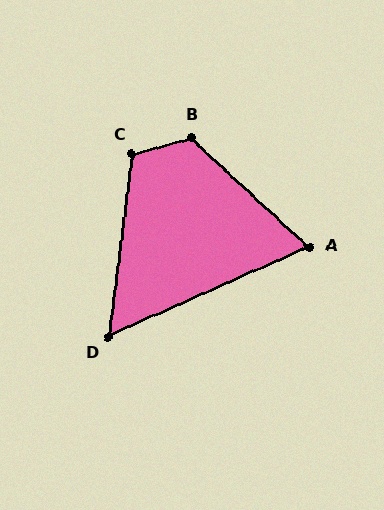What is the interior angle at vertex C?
Approximately 113 degrees (obtuse).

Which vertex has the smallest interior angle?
D, at approximately 59 degrees.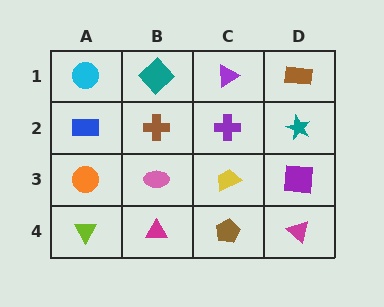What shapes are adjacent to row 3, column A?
A blue rectangle (row 2, column A), a lime triangle (row 4, column A), a pink ellipse (row 3, column B).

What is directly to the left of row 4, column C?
A magenta triangle.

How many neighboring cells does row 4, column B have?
3.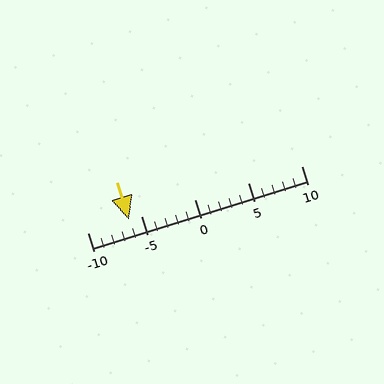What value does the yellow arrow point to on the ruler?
The yellow arrow points to approximately -6.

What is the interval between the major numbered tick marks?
The major tick marks are spaced 5 units apart.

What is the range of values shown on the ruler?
The ruler shows values from -10 to 10.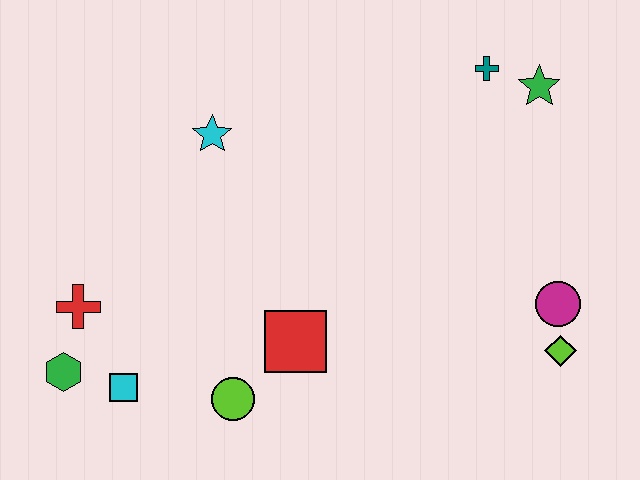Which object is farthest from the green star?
The green hexagon is farthest from the green star.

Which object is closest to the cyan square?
The green hexagon is closest to the cyan square.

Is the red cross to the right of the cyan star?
No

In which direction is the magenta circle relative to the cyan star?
The magenta circle is to the right of the cyan star.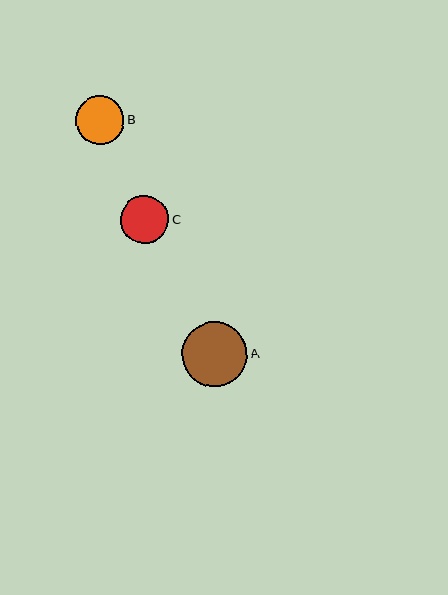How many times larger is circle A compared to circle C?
Circle A is approximately 1.4 times the size of circle C.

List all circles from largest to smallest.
From largest to smallest: A, B, C.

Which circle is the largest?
Circle A is the largest with a size of approximately 65 pixels.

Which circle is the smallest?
Circle C is the smallest with a size of approximately 48 pixels.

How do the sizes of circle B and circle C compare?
Circle B and circle C are approximately the same size.